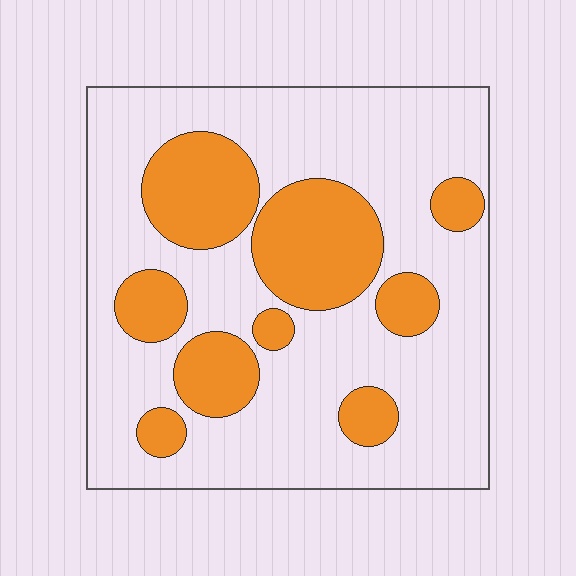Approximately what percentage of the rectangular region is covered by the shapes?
Approximately 30%.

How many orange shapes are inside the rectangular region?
9.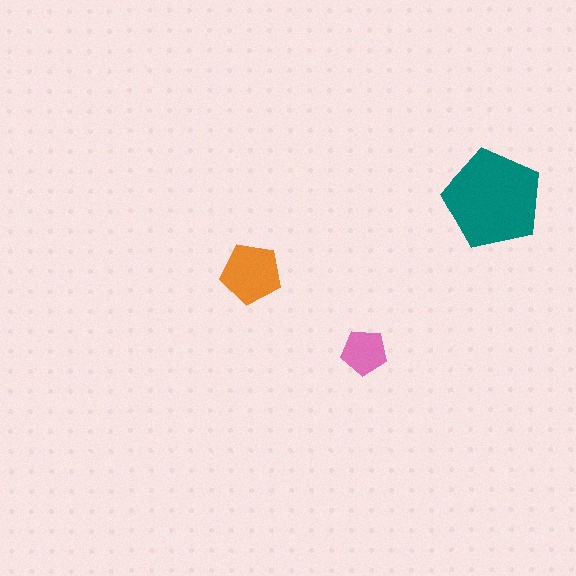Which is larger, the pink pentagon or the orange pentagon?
The orange one.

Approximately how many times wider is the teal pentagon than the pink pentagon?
About 2 times wider.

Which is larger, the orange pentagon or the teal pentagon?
The teal one.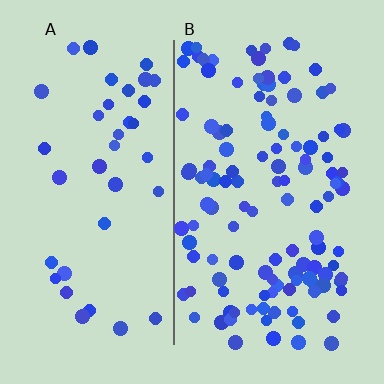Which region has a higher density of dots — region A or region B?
B (the right).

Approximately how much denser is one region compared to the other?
Approximately 3.1× — region B over region A.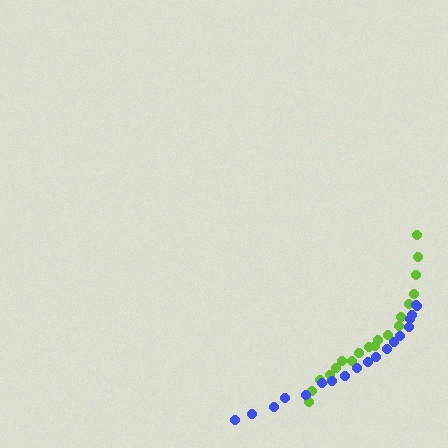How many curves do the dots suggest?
There are 2 distinct paths.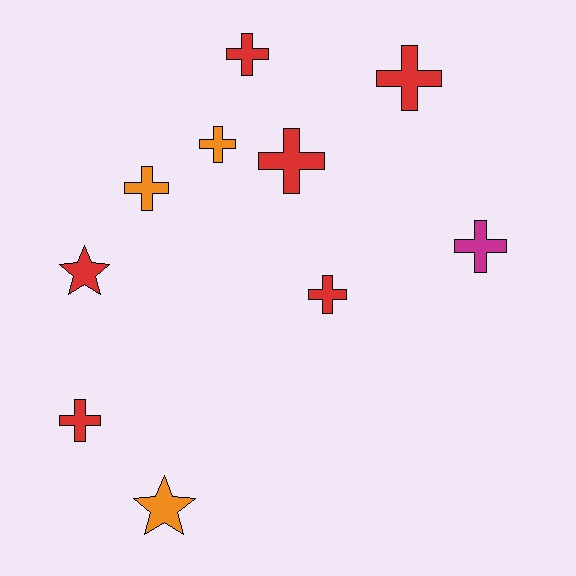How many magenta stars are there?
There are no magenta stars.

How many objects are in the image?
There are 10 objects.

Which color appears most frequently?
Red, with 6 objects.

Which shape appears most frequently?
Cross, with 8 objects.